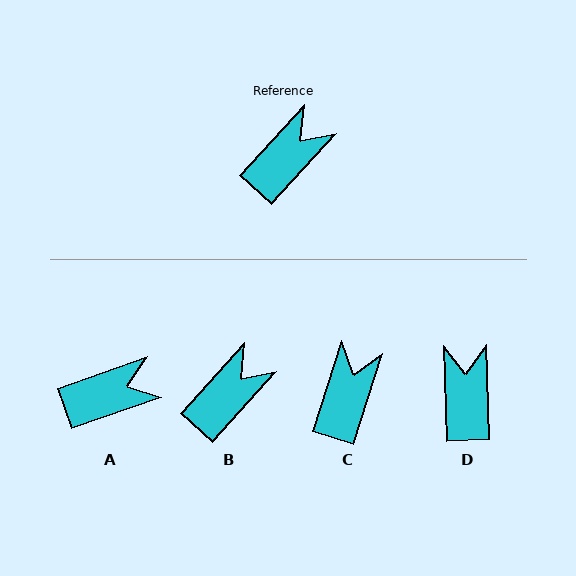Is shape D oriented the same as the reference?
No, it is off by about 44 degrees.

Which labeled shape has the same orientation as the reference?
B.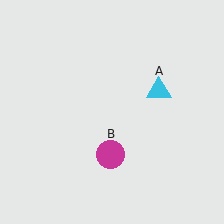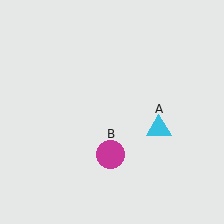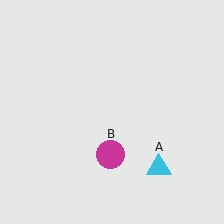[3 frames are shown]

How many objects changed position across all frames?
1 object changed position: cyan triangle (object A).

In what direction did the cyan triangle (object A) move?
The cyan triangle (object A) moved down.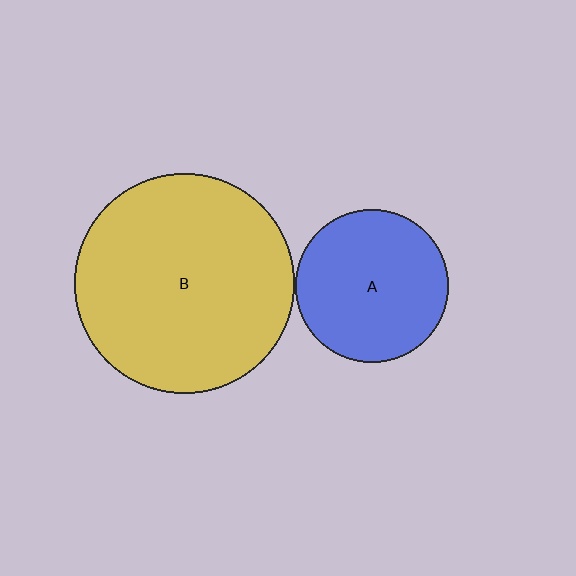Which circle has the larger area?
Circle B (yellow).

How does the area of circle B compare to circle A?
Approximately 2.0 times.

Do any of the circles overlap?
No, none of the circles overlap.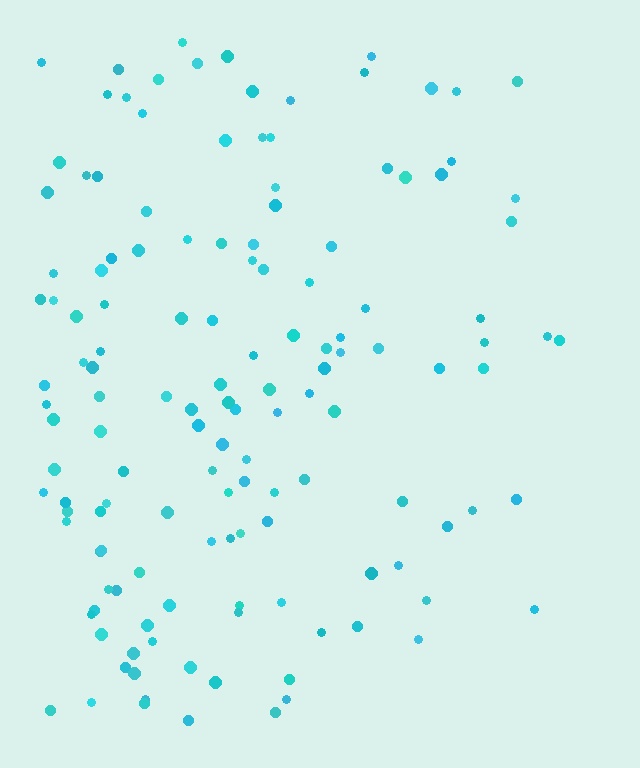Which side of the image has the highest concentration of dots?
The left.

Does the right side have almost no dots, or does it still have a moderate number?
Still a moderate number, just noticeably fewer than the left.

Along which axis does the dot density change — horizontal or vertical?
Horizontal.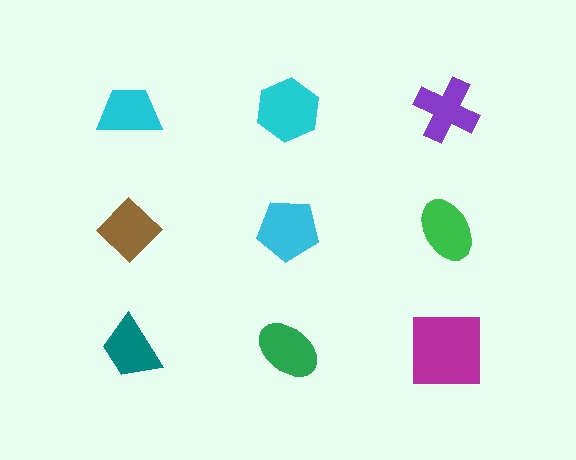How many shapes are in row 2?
3 shapes.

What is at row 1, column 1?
A cyan trapezoid.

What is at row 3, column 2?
A green ellipse.